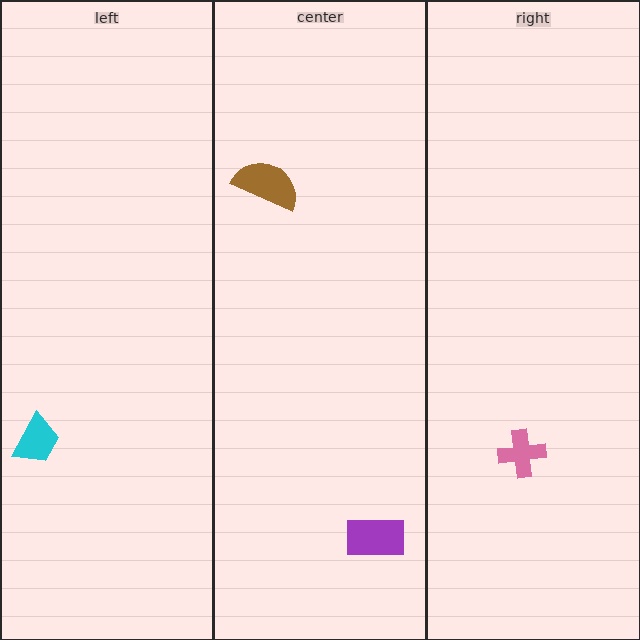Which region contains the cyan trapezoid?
The left region.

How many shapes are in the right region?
1.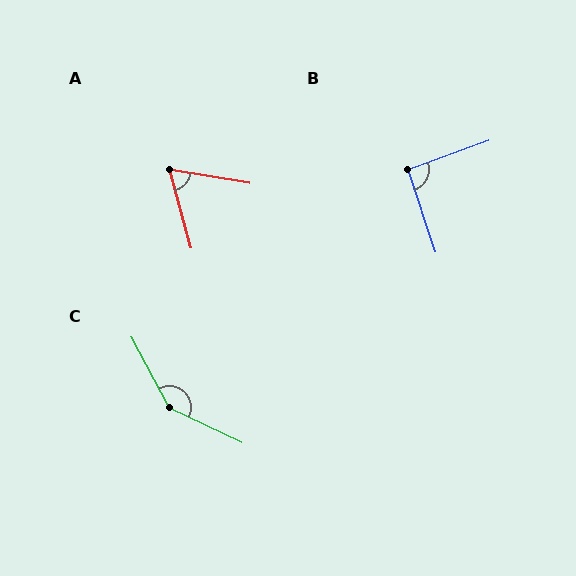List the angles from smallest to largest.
A (65°), B (92°), C (143°).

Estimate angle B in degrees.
Approximately 92 degrees.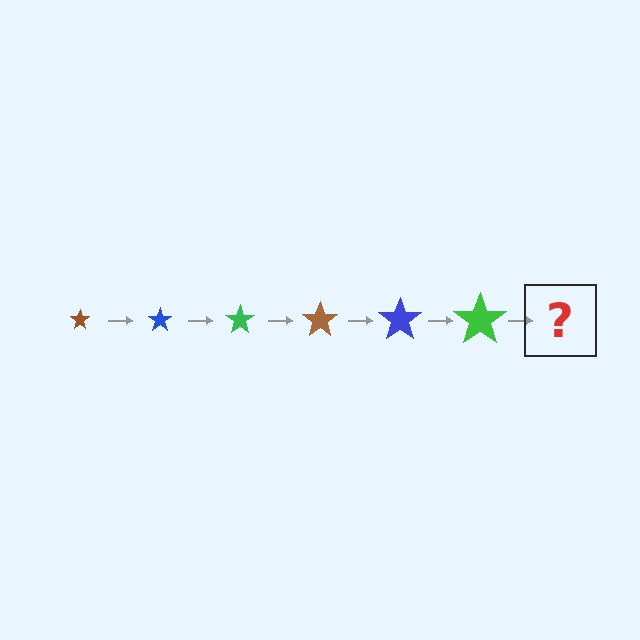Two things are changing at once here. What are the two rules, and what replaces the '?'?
The two rules are that the star grows larger each step and the color cycles through brown, blue, and green. The '?' should be a brown star, larger than the previous one.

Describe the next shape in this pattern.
It should be a brown star, larger than the previous one.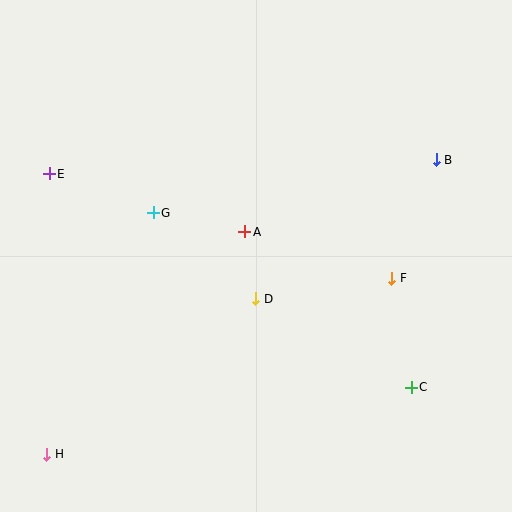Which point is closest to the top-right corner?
Point B is closest to the top-right corner.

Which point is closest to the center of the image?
Point A at (245, 232) is closest to the center.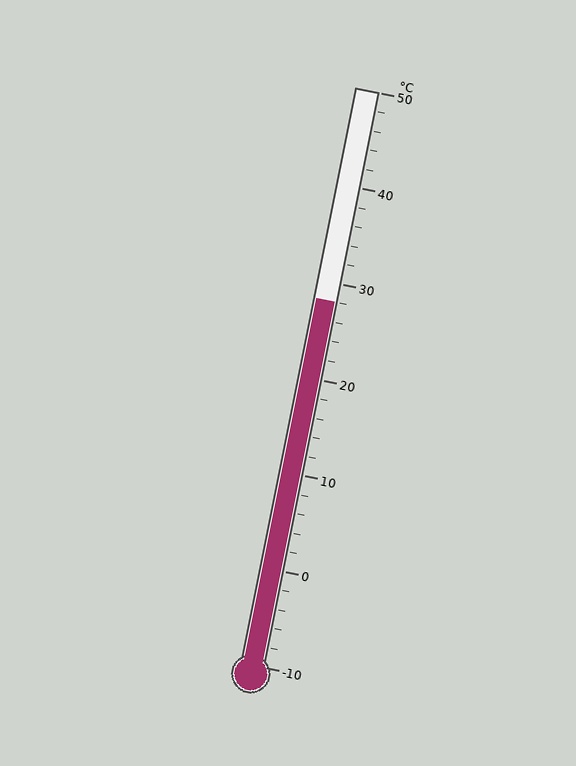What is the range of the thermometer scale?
The thermometer scale ranges from -10°C to 50°C.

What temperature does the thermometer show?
The thermometer shows approximately 28°C.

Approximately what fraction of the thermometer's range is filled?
The thermometer is filled to approximately 65% of its range.